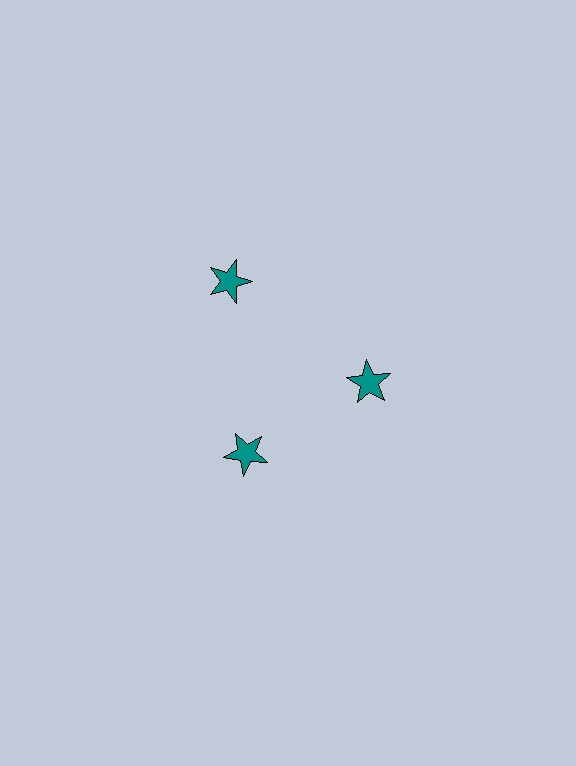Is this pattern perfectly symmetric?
No. The 3 teal stars are arranged in a ring, but one element near the 11 o'clock position is pushed outward from the center, breaking the 3-fold rotational symmetry.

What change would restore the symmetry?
The symmetry would be restored by moving it inward, back onto the ring so that all 3 stars sit at equal angles and equal distance from the center.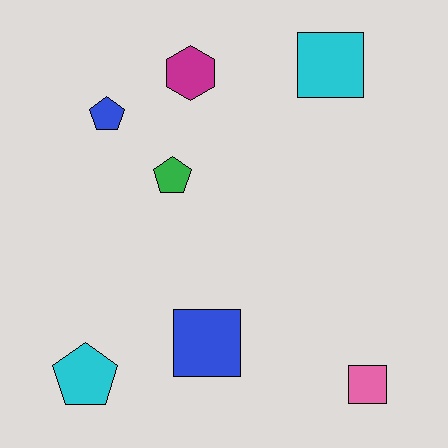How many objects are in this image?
There are 7 objects.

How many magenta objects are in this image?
There is 1 magenta object.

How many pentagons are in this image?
There are 3 pentagons.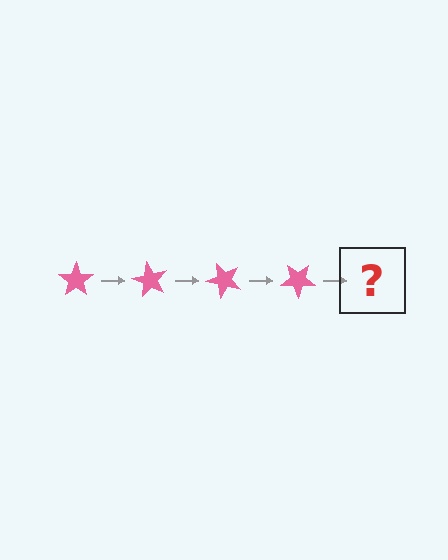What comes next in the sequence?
The next element should be a pink star rotated 240 degrees.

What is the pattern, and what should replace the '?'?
The pattern is that the star rotates 60 degrees each step. The '?' should be a pink star rotated 240 degrees.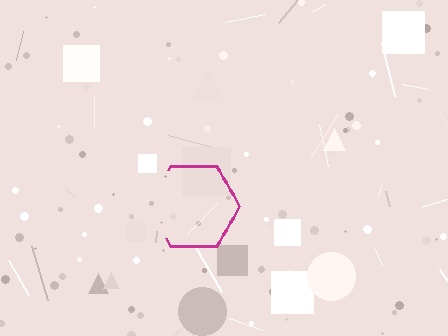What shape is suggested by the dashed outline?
The dashed outline suggests a hexagon.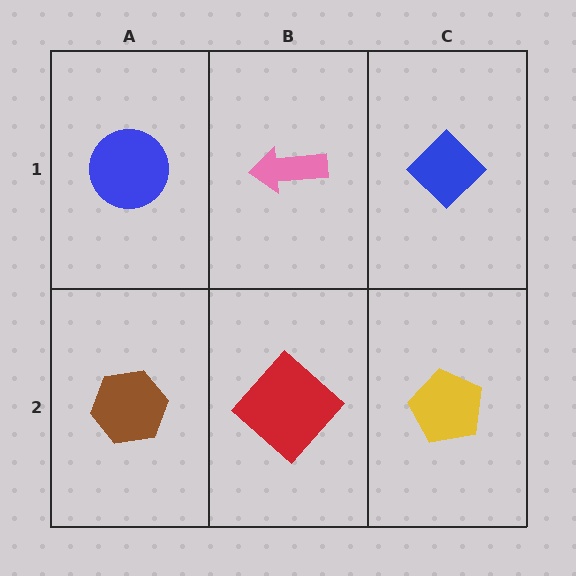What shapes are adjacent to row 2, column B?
A pink arrow (row 1, column B), a brown hexagon (row 2, column A), a yellow pentagon (row 2, column C).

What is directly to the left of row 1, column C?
A pink arrow.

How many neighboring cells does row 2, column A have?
2.